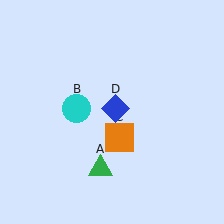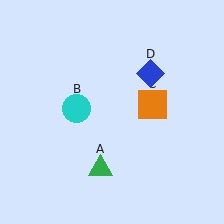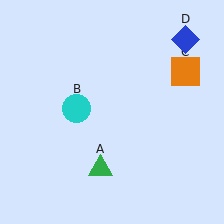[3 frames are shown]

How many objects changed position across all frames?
2 objects changed position: orange square (object C), blue diamond (object D).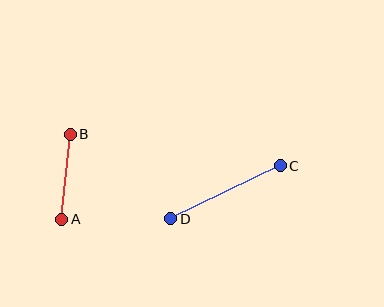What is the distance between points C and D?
The distance is approximately 122 pixels.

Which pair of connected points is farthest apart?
Points C and D are farthest apart.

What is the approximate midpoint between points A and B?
The midpoint is at approximately (66, 177) pixels.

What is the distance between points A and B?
The distance is approximately 85 pixels.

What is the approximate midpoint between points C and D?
The midpoint is at approximately (225, 192) pixels.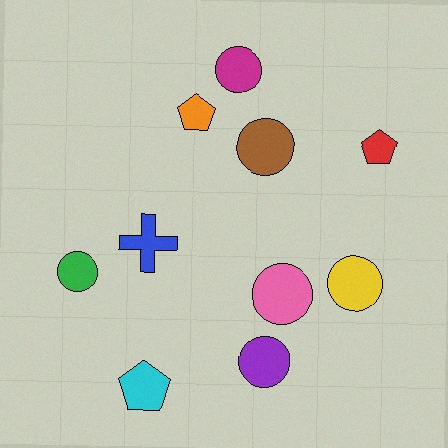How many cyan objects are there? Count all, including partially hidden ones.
There is 1 cyan object.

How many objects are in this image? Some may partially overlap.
There are 10 objects.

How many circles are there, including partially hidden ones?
There are 6 circles.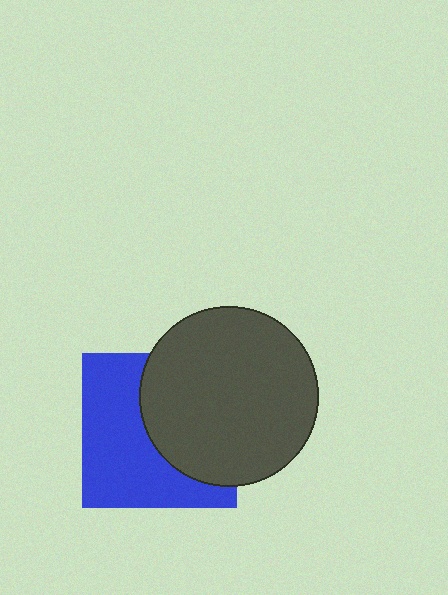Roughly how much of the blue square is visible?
About half of it is visible (roughly 53%).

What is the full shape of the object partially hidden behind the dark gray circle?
The partially hidden object is a blue square.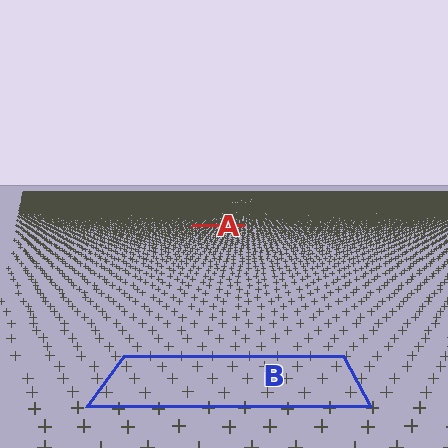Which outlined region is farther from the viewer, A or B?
Region A is farther from the viewer — the texture elements inside it appear smaller and more densely packed.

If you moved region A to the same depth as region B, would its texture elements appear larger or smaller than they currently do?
They would appear larger. At a closer depth, the same texture elements are projected at a bigger on-screen size.